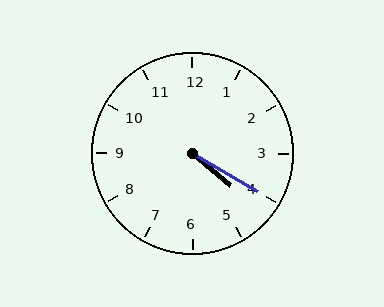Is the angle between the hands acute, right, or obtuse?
It is acute.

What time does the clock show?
4:20.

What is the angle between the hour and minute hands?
Approximately 10 degrees.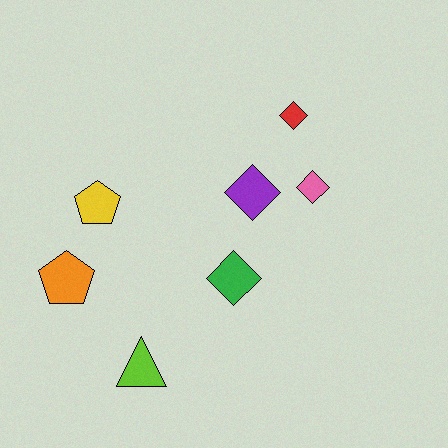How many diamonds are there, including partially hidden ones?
There are 4 diamonds.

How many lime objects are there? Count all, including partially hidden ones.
There is 1 lime object.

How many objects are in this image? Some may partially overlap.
There are 7 objects.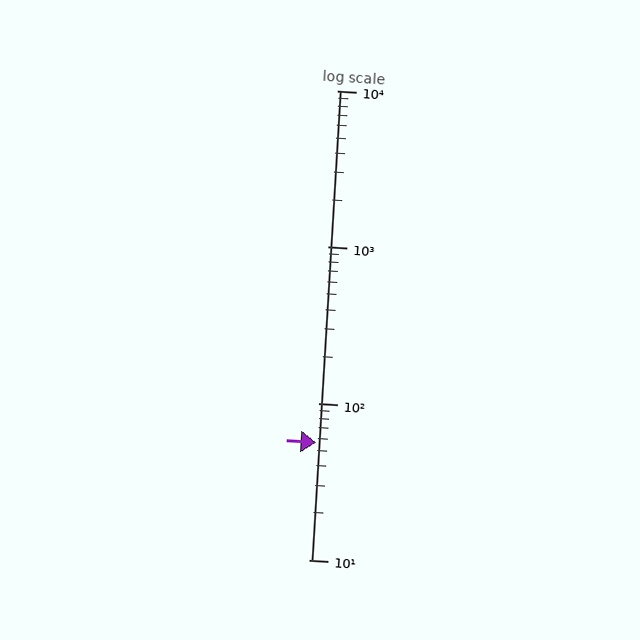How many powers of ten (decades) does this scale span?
The scale spans 3 decades, from 10 to 10000.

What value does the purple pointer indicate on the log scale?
The pointer indicates approximately 56.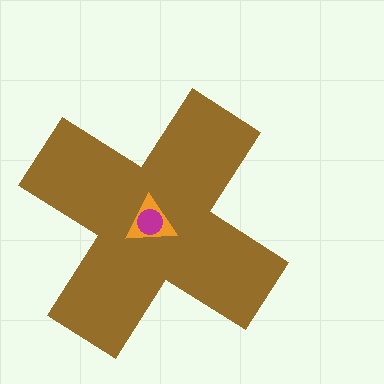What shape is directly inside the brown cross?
The orange triangle.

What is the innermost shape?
The magenta circle.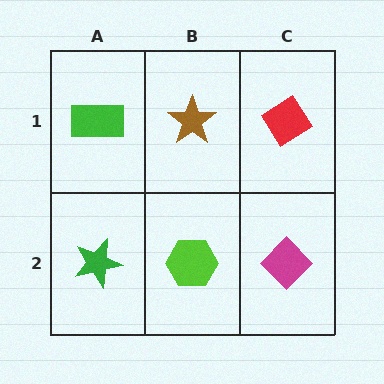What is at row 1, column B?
A brown star.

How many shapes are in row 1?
3 shapes.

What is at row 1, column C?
A red diamond.